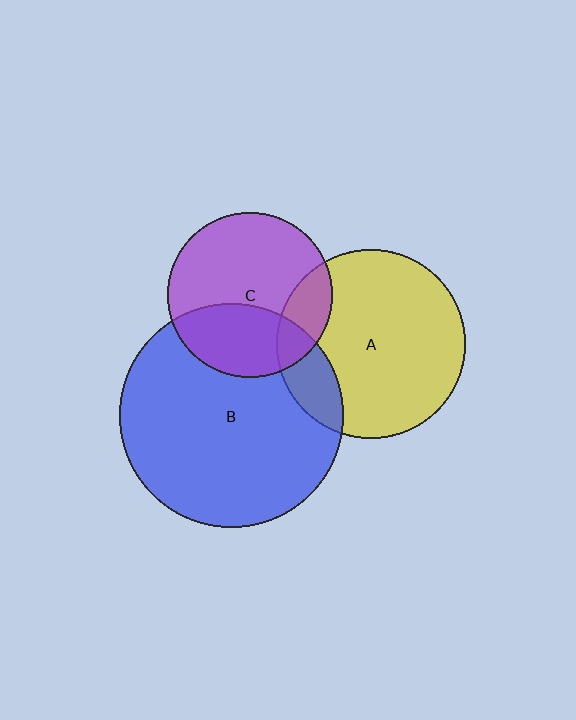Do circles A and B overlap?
Yes.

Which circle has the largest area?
Circle B (blue).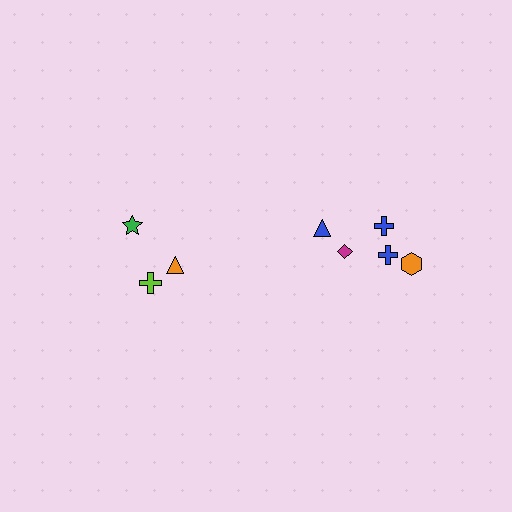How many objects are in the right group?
There are 5 objects.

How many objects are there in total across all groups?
There are 8 objects.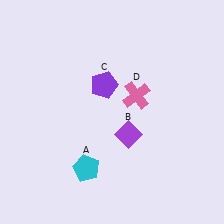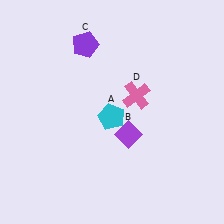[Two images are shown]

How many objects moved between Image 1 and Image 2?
2 objects moved between the two images.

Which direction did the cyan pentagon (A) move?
The cyan pentagon (A) moved up.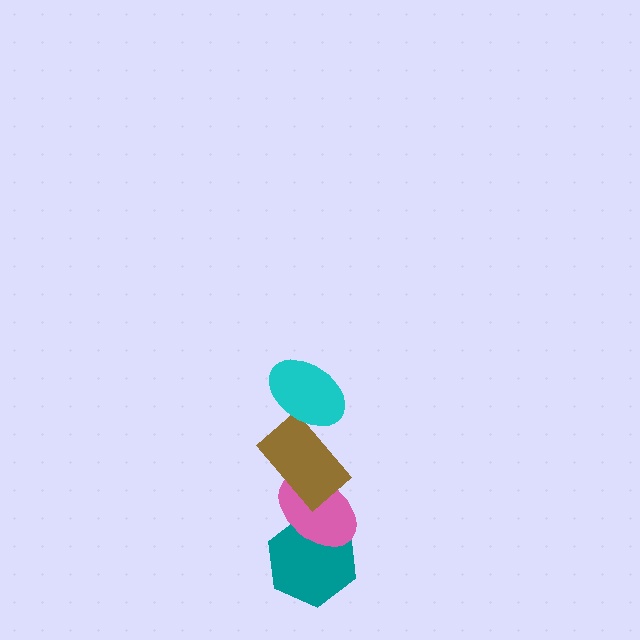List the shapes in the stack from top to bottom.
From top to bottom: the cyan ellipse, the brown rectangle, the pink ellipse, the teal hexagon.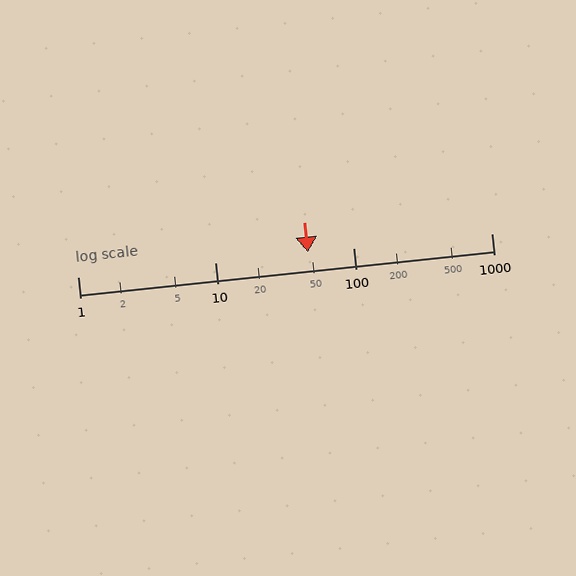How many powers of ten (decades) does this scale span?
The scale spans 3 decades, from 1 to 1000.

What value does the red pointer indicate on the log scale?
The pointer indicates approximately 47.